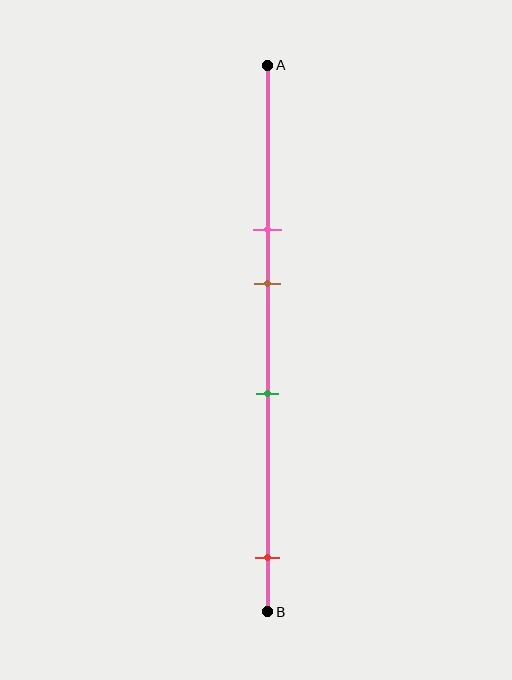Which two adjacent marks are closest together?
The pink and brown marks are the closest adjacent pair.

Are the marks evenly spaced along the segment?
No, the marks are not evenly spaced.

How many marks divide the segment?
There are 4 marks dividing the segment.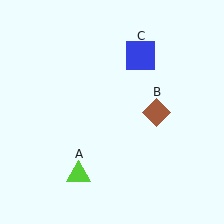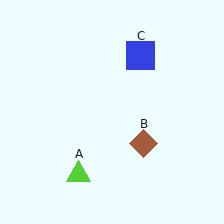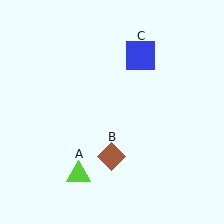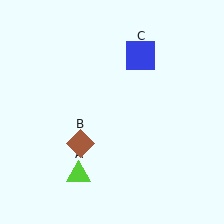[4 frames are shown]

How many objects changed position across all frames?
1 object changed position: brown diamond (object B).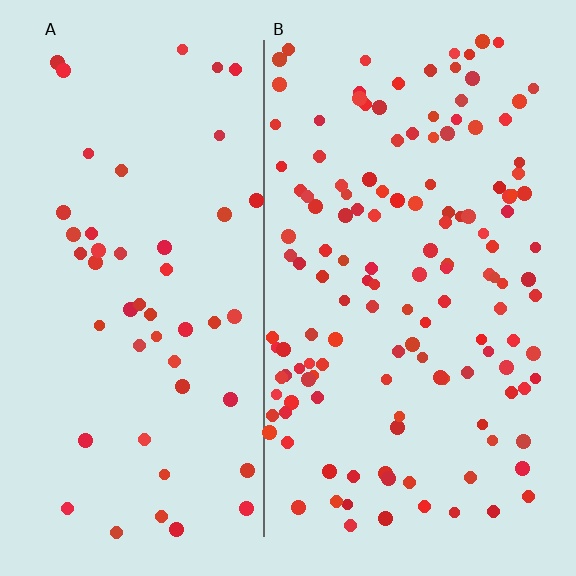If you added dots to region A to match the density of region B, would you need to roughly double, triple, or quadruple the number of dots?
Approximately triple.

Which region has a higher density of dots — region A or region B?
B (the right).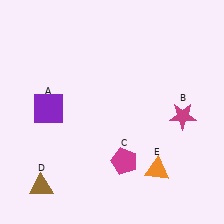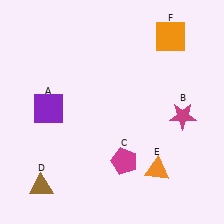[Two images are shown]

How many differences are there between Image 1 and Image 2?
There is 1 difference between the two images.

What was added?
An orange square (F) was added in Image 2.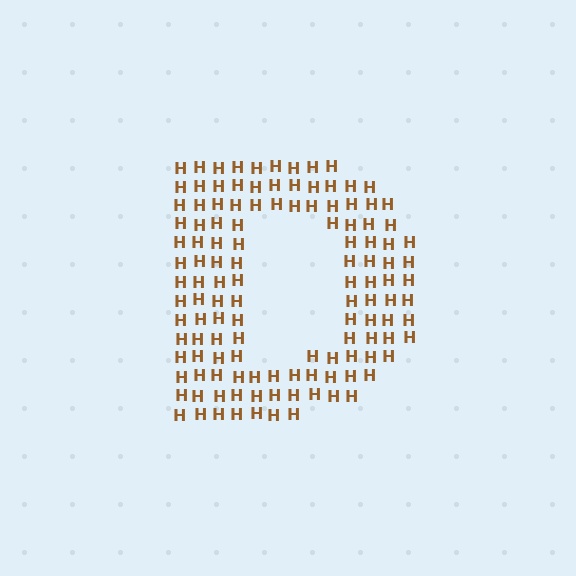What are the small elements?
The small elements are letter H's.